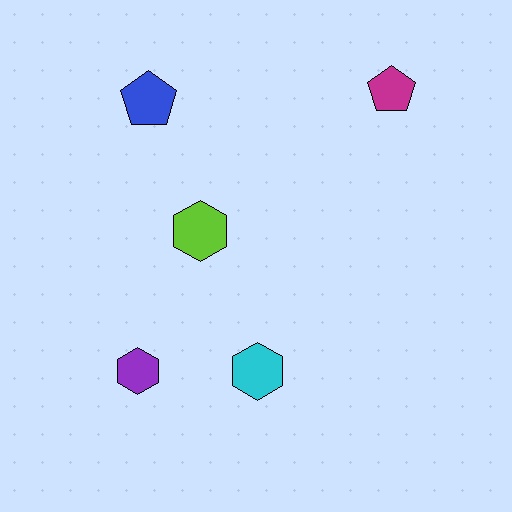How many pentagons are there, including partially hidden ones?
There are 2 pentagons.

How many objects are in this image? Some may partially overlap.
There are 5 objects.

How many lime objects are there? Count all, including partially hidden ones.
There is 1 lime object.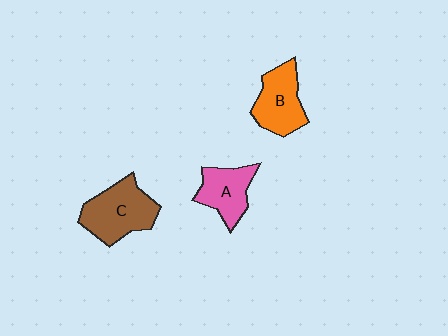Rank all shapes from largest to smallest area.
From largest to smallest: C (brown), B (orange), A (pink).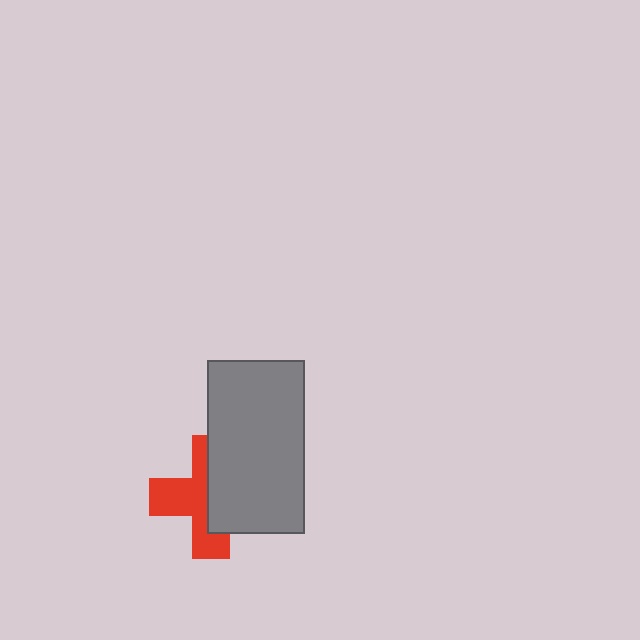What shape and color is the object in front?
The object in front is a gray rectangle.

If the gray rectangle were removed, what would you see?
You would see the complete red cross.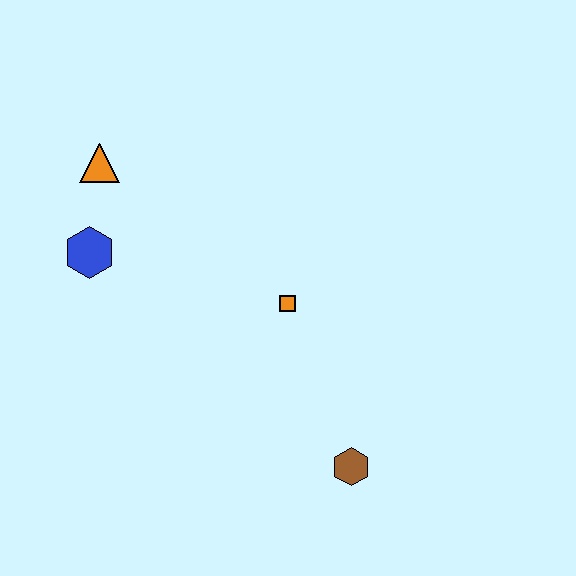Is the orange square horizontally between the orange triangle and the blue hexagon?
No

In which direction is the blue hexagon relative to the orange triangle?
The blue hexagon is below the orange triangle.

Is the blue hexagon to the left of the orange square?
Yes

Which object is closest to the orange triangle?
The blue hexagon is closest to the orange triangle.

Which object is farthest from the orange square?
The orange triangle is farthest from the orange square.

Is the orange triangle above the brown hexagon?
Yes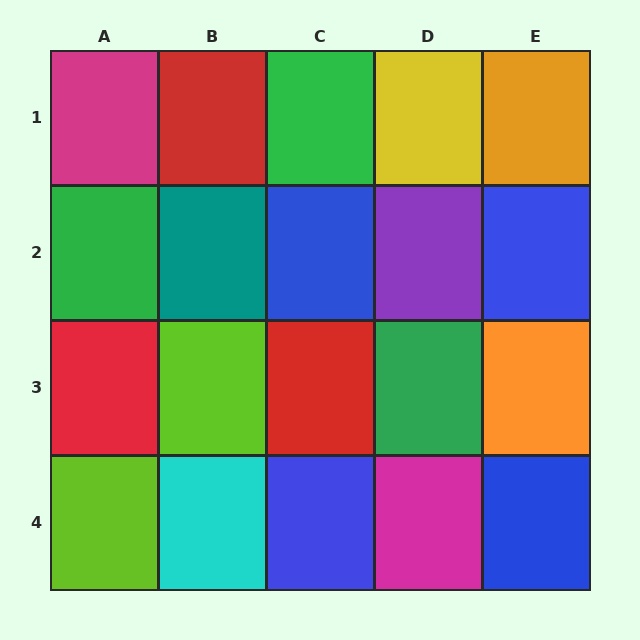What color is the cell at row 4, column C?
Blue.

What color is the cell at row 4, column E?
Blue.